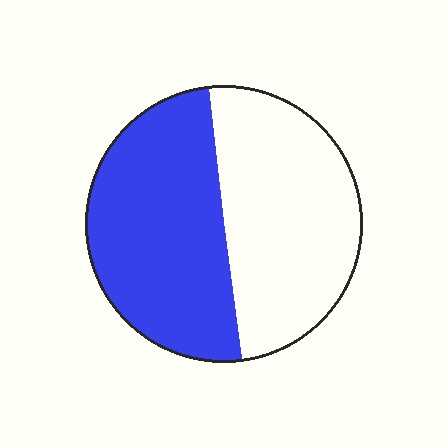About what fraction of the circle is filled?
About one half (1/2).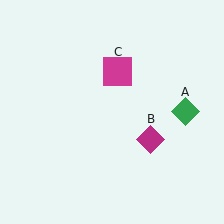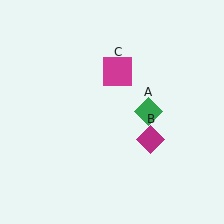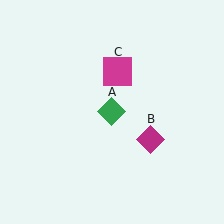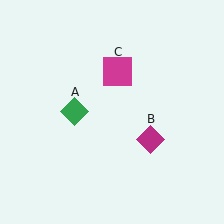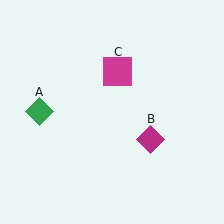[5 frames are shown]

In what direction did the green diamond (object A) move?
The green diamond (object A) moved left.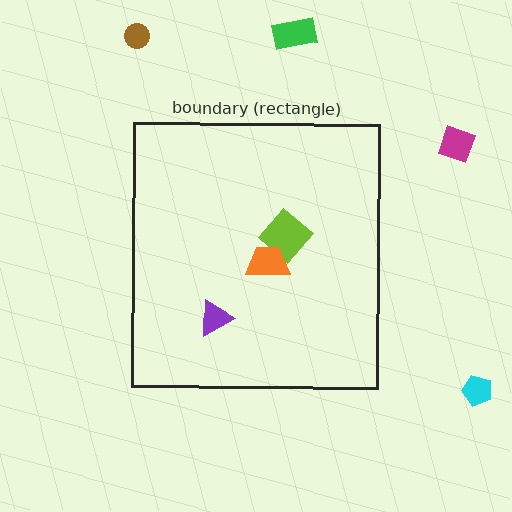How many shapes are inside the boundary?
3 inside, 4 outside.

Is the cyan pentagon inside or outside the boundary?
Outside.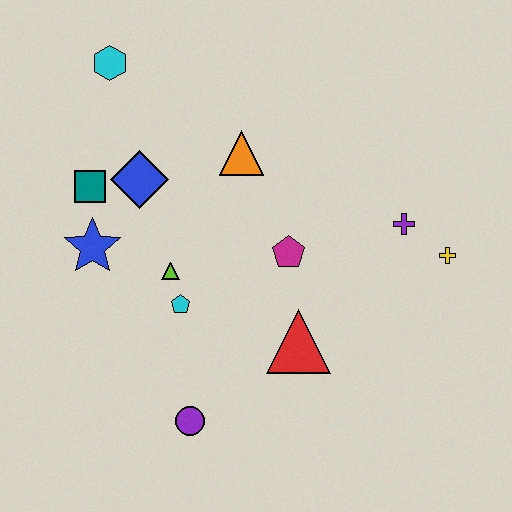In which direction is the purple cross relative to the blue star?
The purple cross is to the right of the blue star.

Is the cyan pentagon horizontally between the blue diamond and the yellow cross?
Yes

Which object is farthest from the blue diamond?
The yellow cross is farthest from the blue diamond.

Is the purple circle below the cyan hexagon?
Yes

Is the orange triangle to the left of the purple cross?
Yes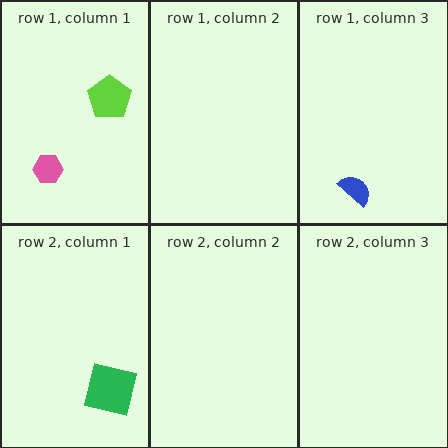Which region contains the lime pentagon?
The row 1, column 1 region.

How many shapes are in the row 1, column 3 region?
1.